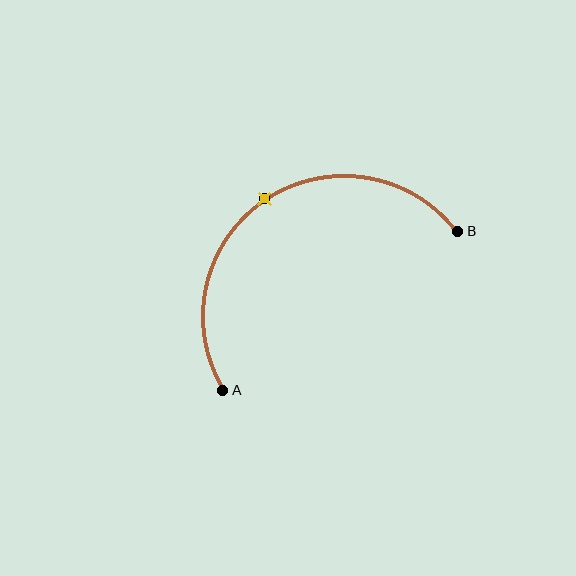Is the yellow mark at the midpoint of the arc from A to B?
Yes. The yellow mark lies on the arc at equal arc-length from both A and B — it is the arc midpoint.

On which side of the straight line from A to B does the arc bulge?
The arc bulges above and to the left of the straight line connecting A and B.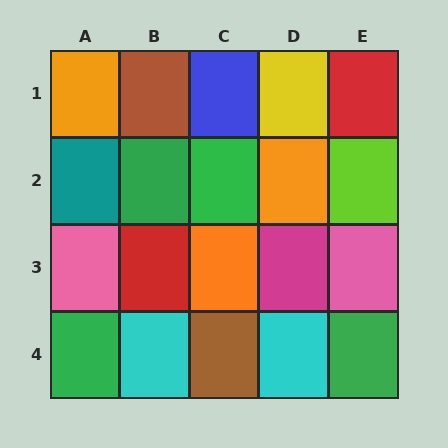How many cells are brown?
2 cells are brown.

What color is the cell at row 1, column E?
Red.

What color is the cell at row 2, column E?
Lime.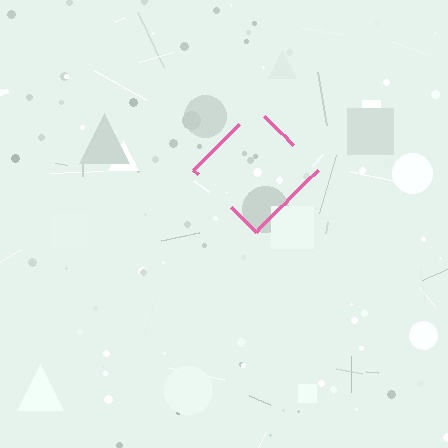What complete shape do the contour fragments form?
The contour fragments form a diamond.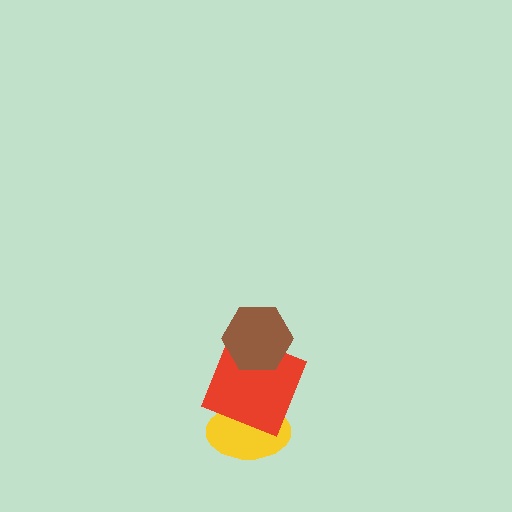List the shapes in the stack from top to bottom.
From top to bottom: the brown hexagon, the red square, the yellow ellipse.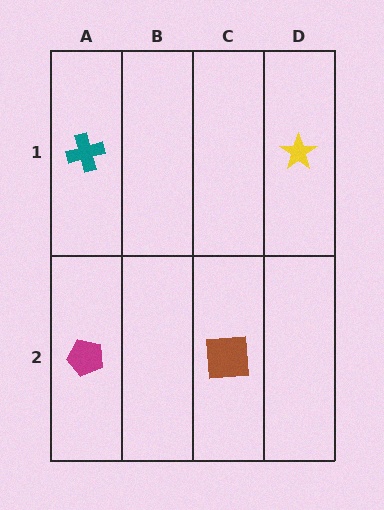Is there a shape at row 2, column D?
No, that cell is empty.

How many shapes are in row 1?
2 shapes.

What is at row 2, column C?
A brown square.